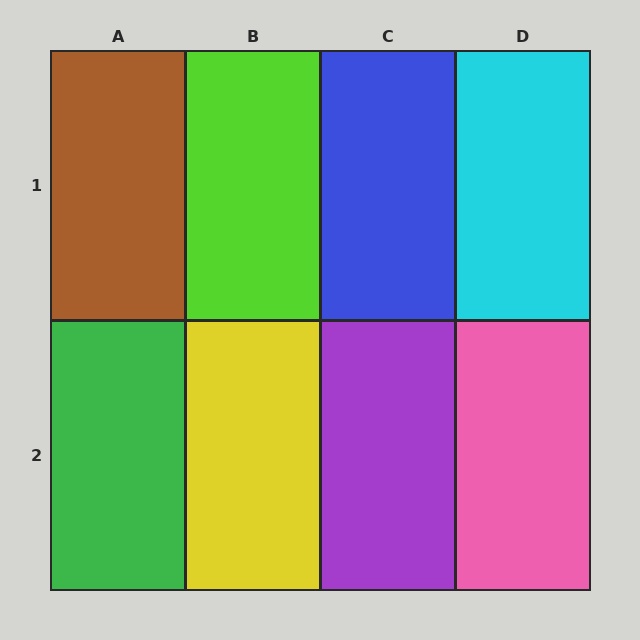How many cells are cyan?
1 cell is cyan.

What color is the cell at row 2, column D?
Pink.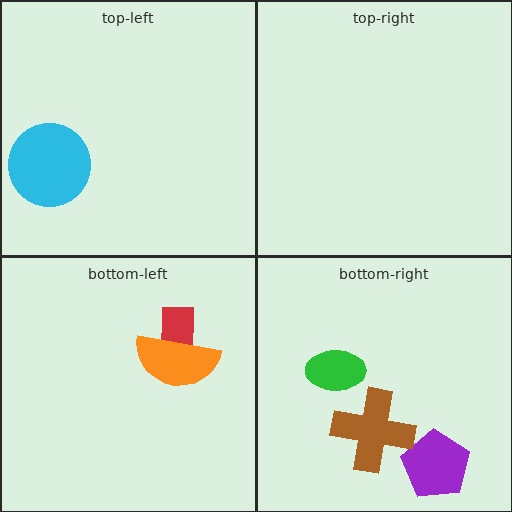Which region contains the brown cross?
The bottom-right region.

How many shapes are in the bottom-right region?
3.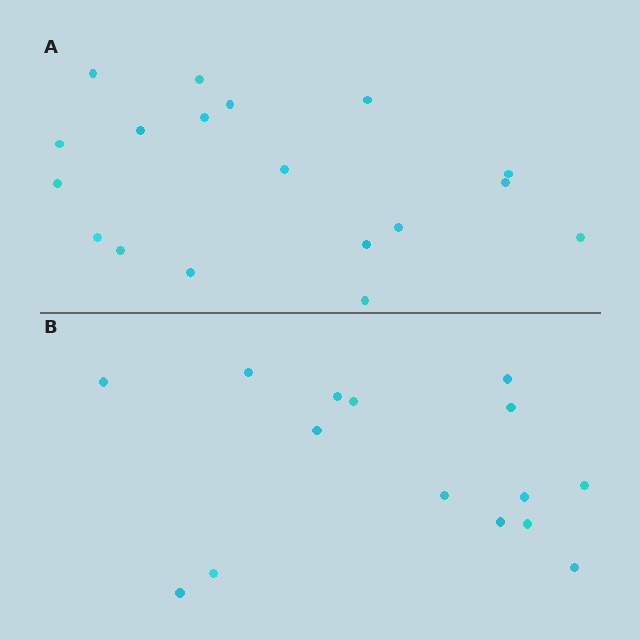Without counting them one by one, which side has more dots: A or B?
Region A (the top region) has more dots.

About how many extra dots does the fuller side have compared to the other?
Region A has just a few more — roughly 2 or 3 more dots than region B.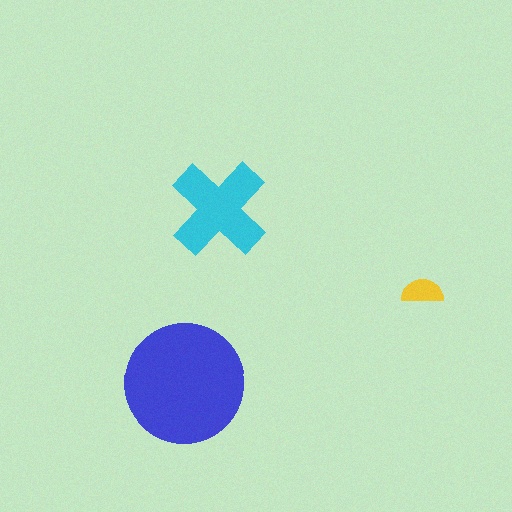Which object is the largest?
The blue circle.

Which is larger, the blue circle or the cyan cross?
The blue circle.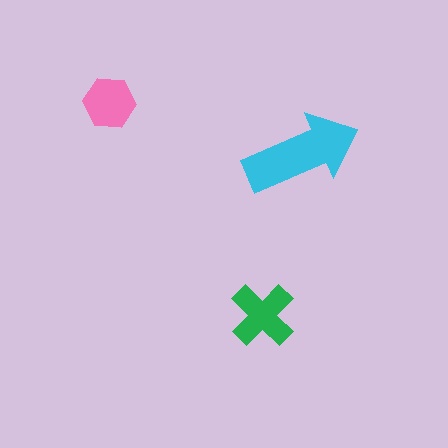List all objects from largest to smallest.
The cyan arrow, the green cross, the pink hexagon.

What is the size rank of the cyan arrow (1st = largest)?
1st.